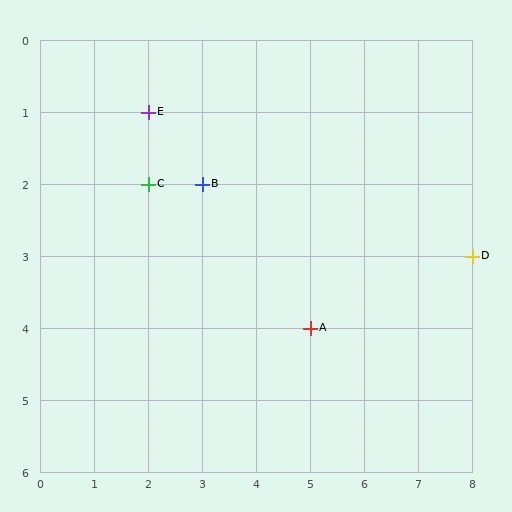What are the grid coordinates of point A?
Point A is at grid coordinates (5, 4).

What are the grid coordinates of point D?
Point D is at grid coordinates (8, 3).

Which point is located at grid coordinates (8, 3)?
Point D is at (8, 3).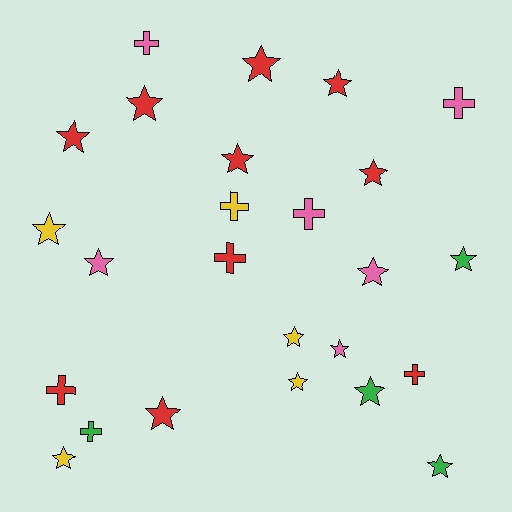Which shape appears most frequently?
Star, with 17 objects.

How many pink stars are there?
There are 3 pink stars.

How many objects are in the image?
There are 25 objects.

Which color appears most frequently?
Red, with 10 objects.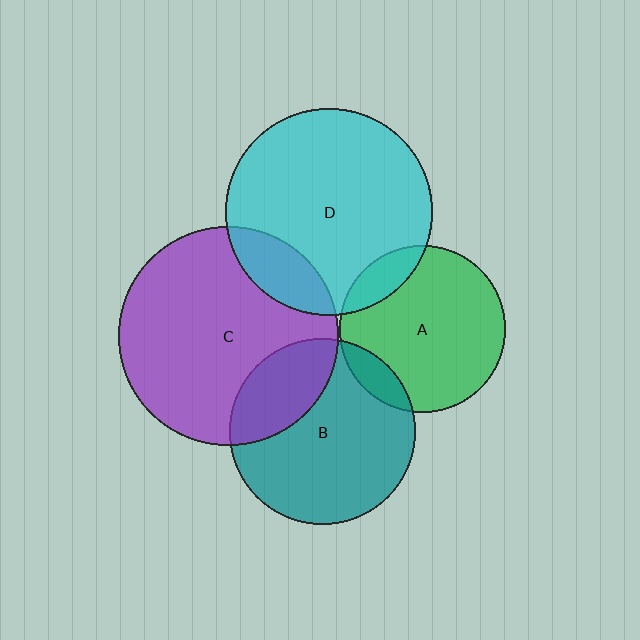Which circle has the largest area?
Circle C (purple).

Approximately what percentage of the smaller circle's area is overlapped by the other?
Approximately 25%.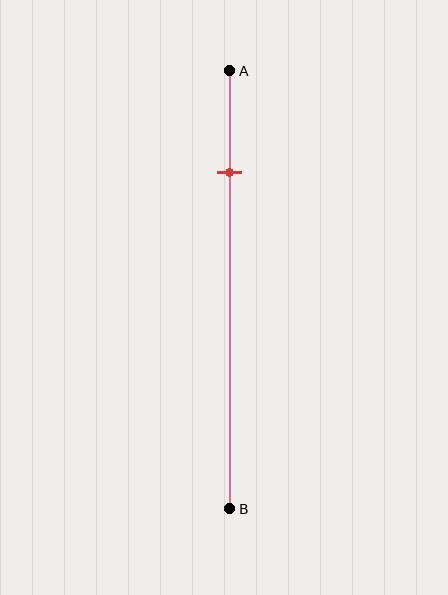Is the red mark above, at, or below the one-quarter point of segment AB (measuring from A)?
The red mark is approximately at the one-quarter point of segment AB.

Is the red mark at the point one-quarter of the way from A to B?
Yes, the mark is approximately at the one-quarter point.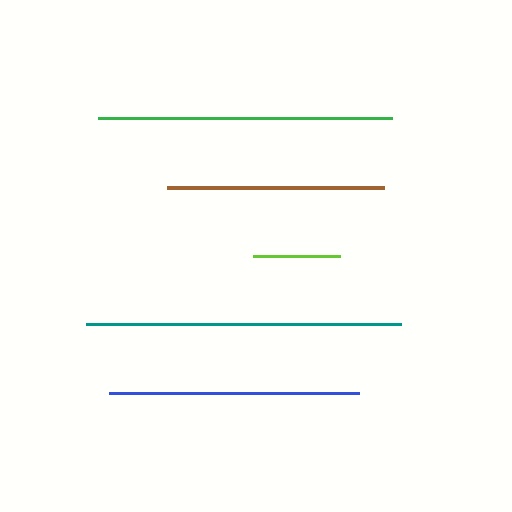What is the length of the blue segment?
The blue segment is approximately 250 pixels long.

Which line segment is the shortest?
The lime line is the shortest at approximately 87 pixels.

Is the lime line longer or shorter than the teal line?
The teal line is longer than the lime line.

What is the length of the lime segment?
The lime segment is approximately 87 pixels long.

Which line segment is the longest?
The teal line is the longest at approximately 315 pixels.